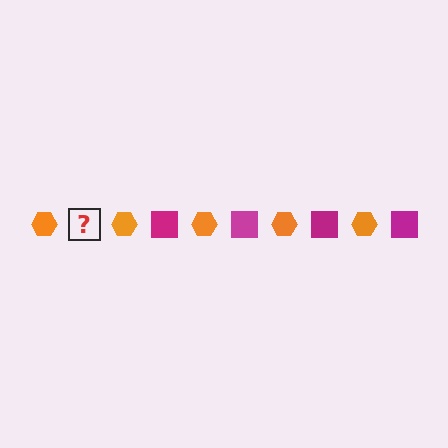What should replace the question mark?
The question mark should be replaced with a magenta square.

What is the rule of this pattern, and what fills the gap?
The rule is that the pattern alternates between orange hexagon and magenta square. The gap should be filled with a magenta square.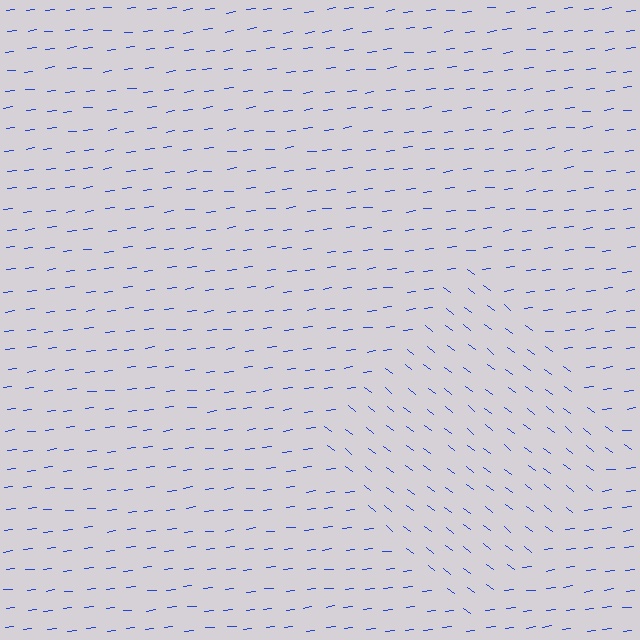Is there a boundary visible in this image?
Yes, there is a texture boundary formed by a change in line orientation.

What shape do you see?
I see a diamond.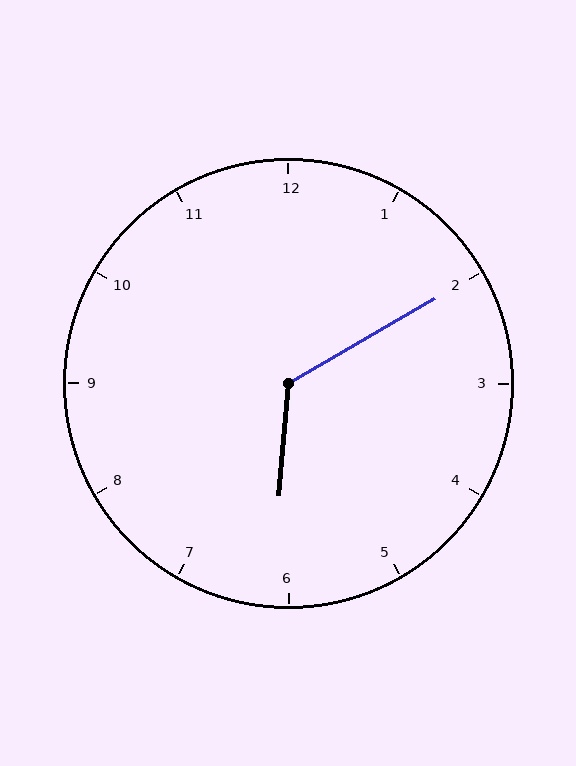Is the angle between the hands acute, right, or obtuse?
It is obtuse.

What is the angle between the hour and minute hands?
Approximately 125 degrees.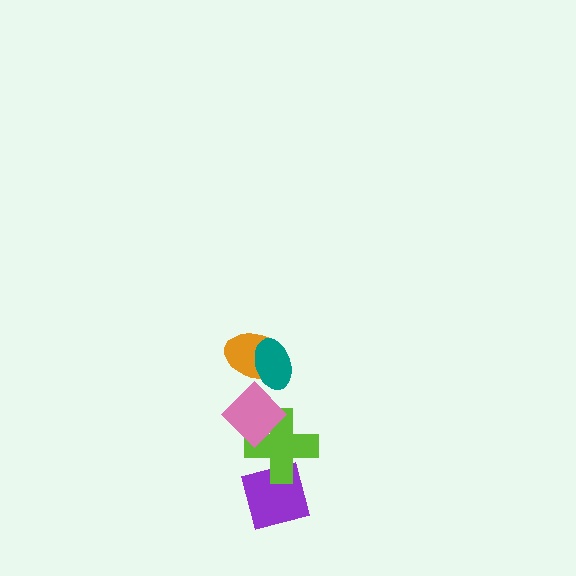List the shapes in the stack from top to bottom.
From top to bottom: the teal ellipse, the orange ellipse, the pink diamond, the lime cross, the purple square.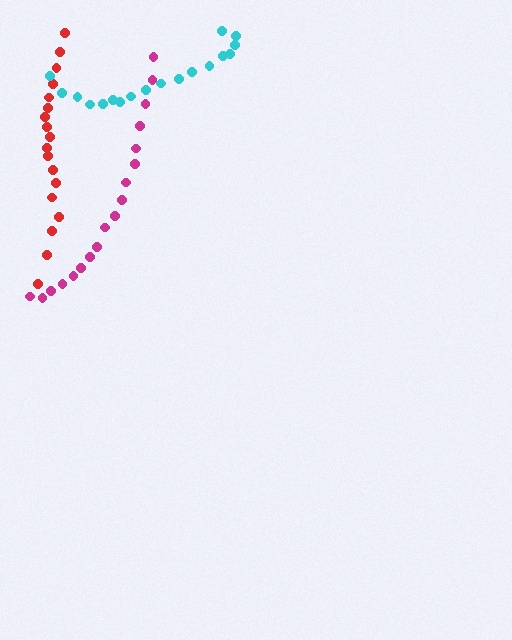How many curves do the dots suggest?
There are 3 distinct paths.